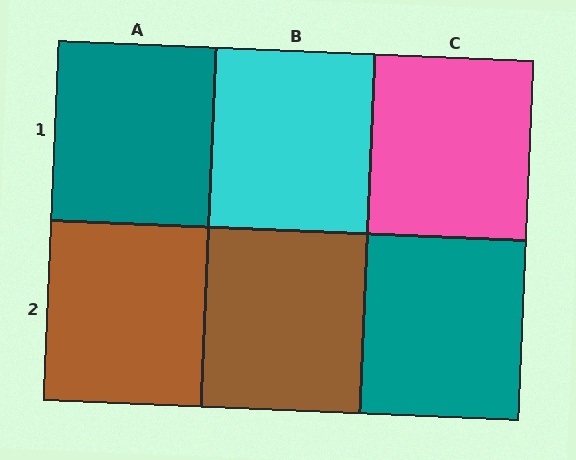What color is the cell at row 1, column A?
Teal.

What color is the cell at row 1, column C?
Pink.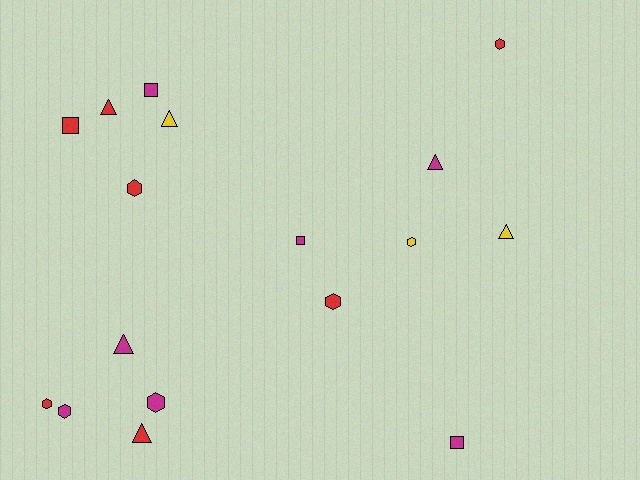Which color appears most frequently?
Magenta, with 7 objects.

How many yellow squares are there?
There are no yellow squares.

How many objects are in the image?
There are 17 objects.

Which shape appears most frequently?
Hexagon, with 7 objects.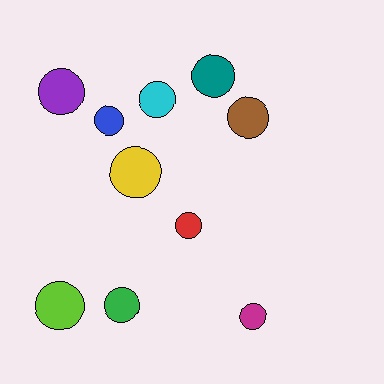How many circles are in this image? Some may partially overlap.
There are 10 circles.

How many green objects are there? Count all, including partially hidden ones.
There is 1 green object.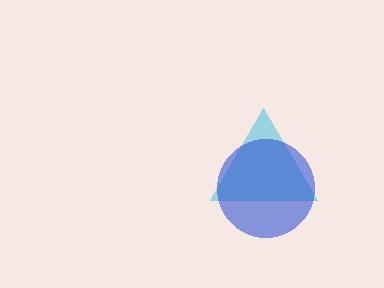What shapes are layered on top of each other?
The layered shapes are: a cyan triangle, a blue circle.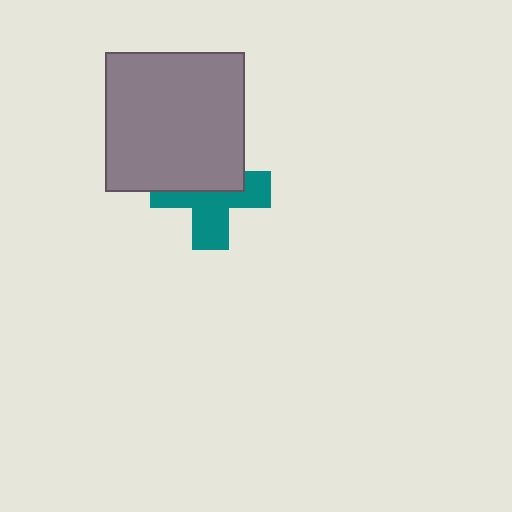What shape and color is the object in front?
The object in front is a gray square.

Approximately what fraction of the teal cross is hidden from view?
Roughly 46% of the teal cross is hidden behind the gray square.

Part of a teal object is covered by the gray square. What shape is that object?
It is a cross.